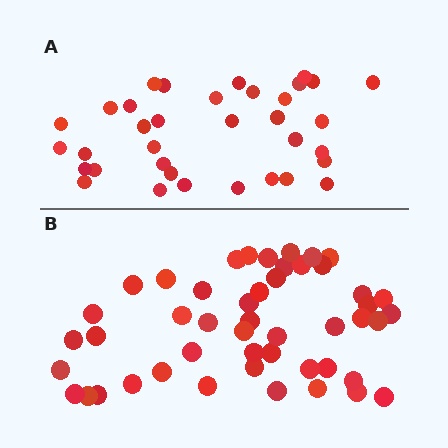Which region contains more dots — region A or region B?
Region B (the bottom region) has more dots.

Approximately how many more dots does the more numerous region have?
Region B has approximately 15 more dots than region A.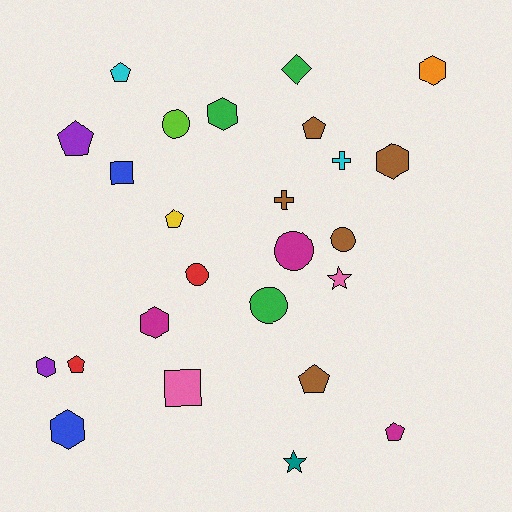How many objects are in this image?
There are 25 objects.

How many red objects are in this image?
There are 2 red objects.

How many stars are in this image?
There are 2 stars.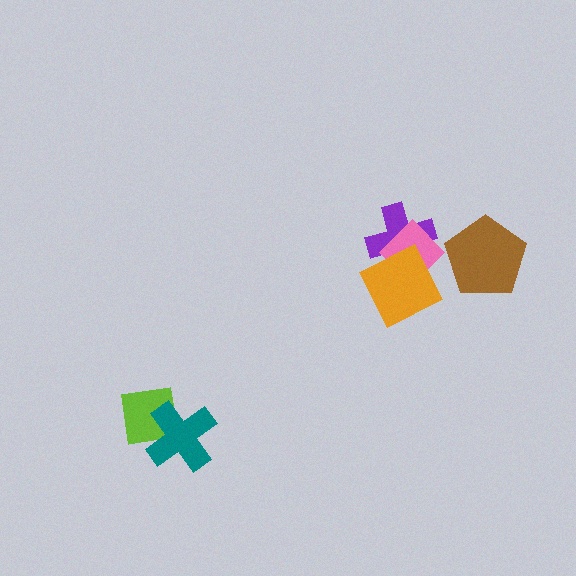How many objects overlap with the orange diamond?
2 objects overlap with the orange diamond.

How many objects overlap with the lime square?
1 object overlaps with the lime square.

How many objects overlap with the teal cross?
1 object overlaps with the teal cross.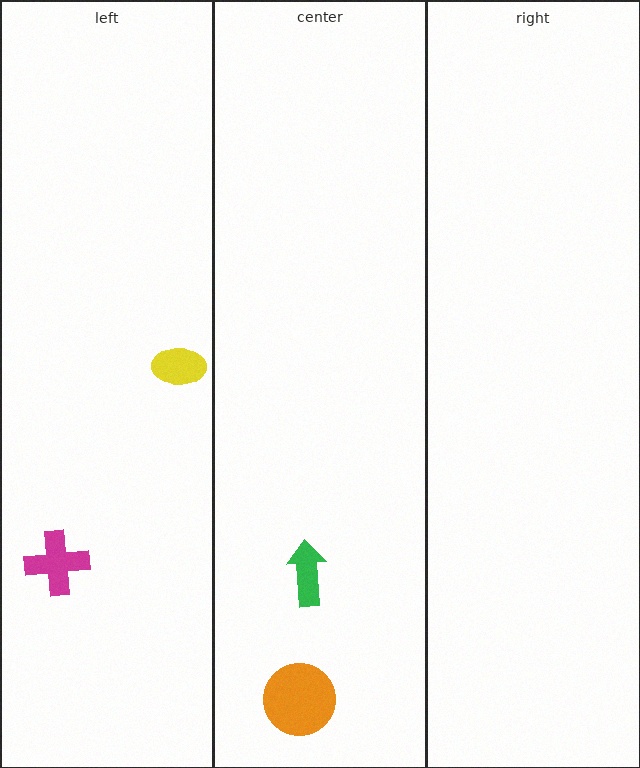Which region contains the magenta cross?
The left region.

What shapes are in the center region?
The orange circle, the green arrow.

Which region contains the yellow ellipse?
The left region.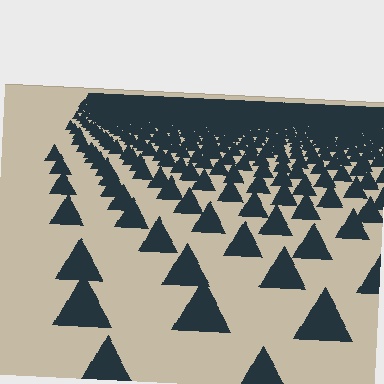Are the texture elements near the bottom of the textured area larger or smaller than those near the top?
Larger. Near the bottom, elements are closer to the viewer and appear at a bigger on-screen size.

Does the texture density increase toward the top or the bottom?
Density increases toward the top.